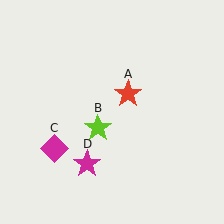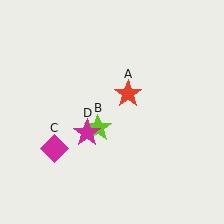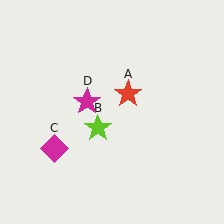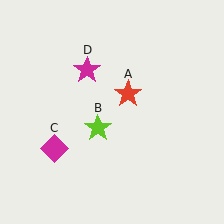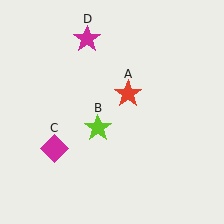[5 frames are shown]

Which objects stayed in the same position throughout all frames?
Red star (object A) and lime star (object B) and magenta diamond (object C) remained stationary.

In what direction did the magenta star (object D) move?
The magenta star (object D) moved up.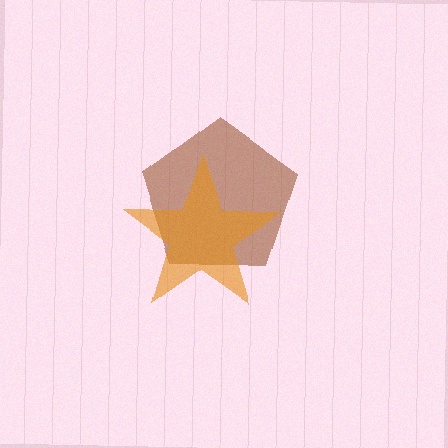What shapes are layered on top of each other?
The layered shapes are: a brown pentagon, an orange star.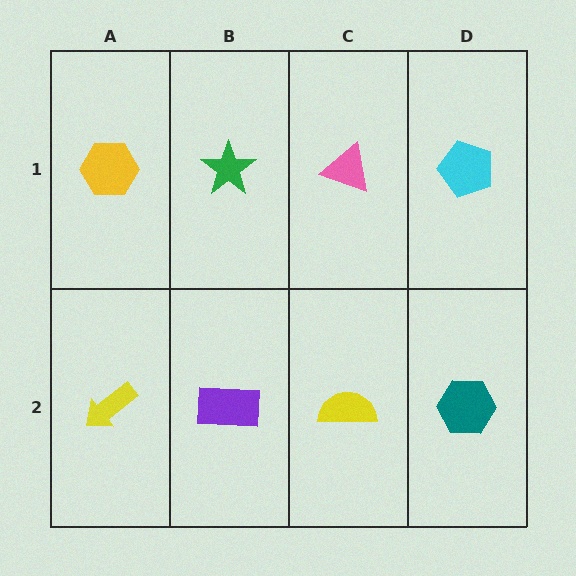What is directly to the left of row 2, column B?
A yellow arrow.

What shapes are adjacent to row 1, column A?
A yellow arrow (row 2, column A), a green star (row 1, column B).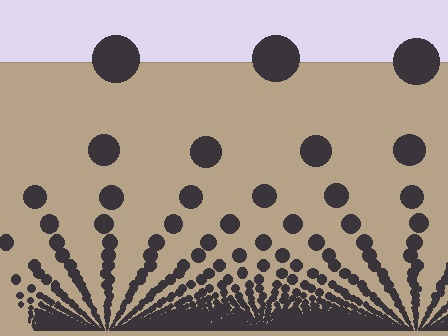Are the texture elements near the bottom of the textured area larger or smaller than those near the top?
Smaller. The gradient is inverted — elements near the bottom are smaller and denser.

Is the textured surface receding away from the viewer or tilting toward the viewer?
The surface appears to tilt toward the viewer. Texture elements get larger and sparser toward the top.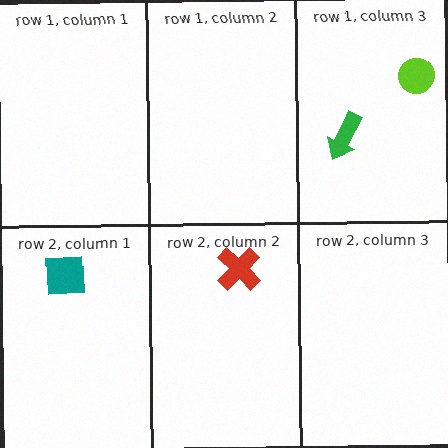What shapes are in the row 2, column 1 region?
The teal square.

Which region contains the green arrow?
The row 1, column 3 region.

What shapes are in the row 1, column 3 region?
The lime circle, the green arrow.